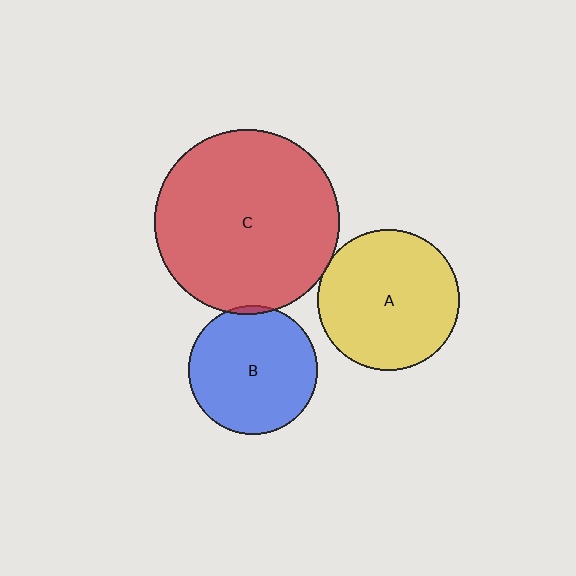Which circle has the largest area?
Circle C (red).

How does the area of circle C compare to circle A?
Approximately 1.7 times.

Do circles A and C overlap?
Yes.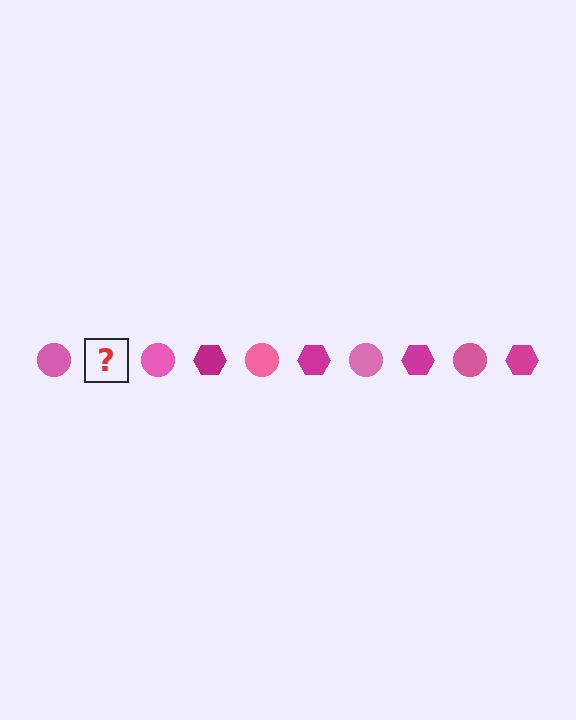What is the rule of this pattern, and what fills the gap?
The rule is that the pattern alternates between pink circle and magenta hexagon. The gap should be filled with a magenta hexagon.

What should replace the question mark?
The question mark should be replaced with a magenta hexagon.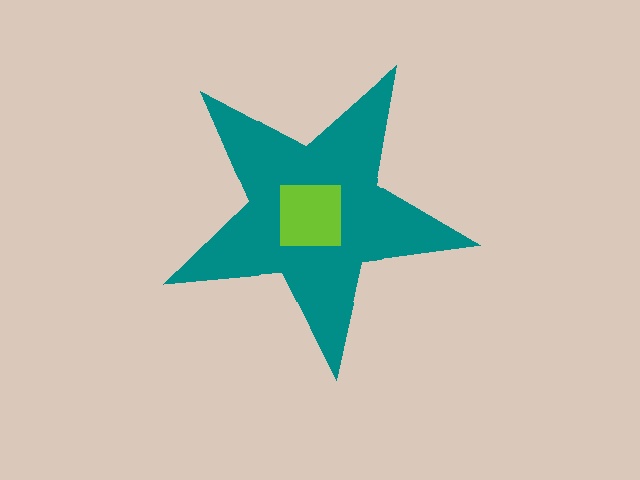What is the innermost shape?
The lime square.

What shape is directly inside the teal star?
The lime square.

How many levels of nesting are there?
2.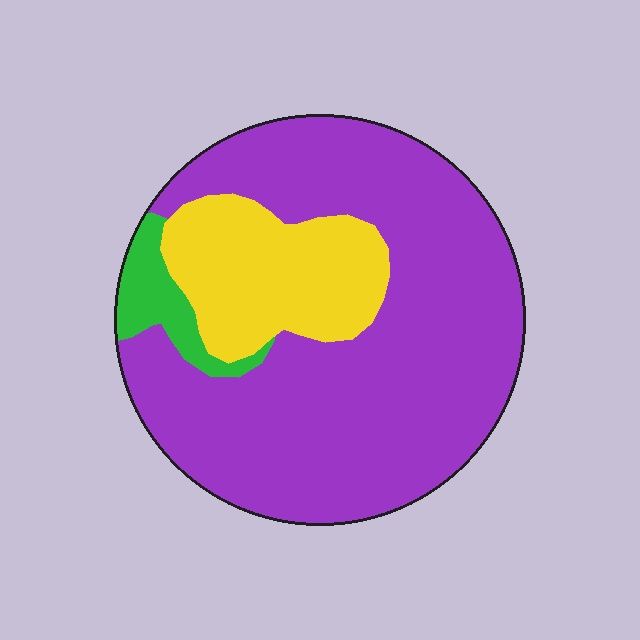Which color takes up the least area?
Green, at roughly 5%.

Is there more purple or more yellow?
Purple.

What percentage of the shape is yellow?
Yellow takes up about one fifth (1/5) of the shape.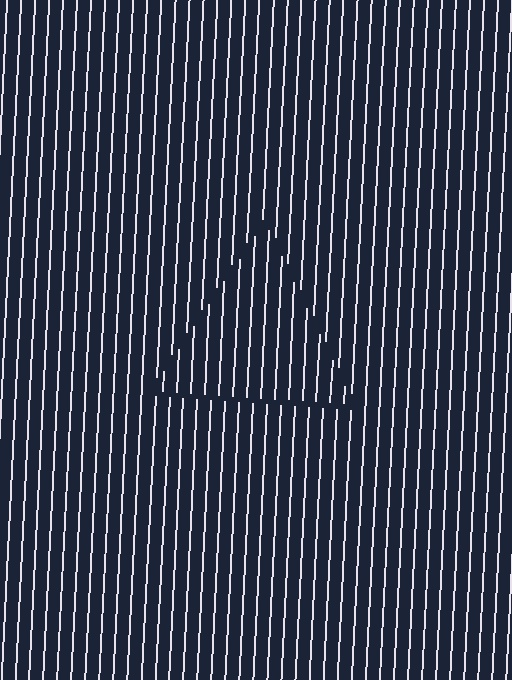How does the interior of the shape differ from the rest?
The interior of the shape contains the same grating, shifted by half a period — the contour is defined by the phase discontinuity where line-ends from the inner and outer gratings abut.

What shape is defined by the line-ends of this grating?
An illusory triangle. The interior of the shape contains the same grating, shifted by half a period — the contour is defined by the phase discontinuity where line-ends from the inner and outer gratings abut.